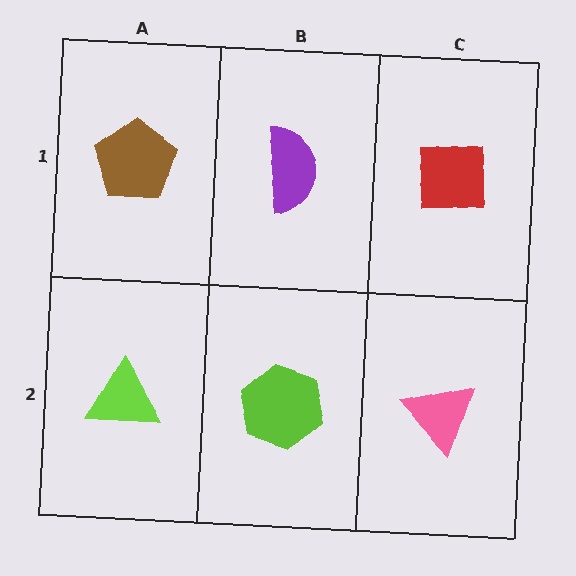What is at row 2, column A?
A lime triangle.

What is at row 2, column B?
A lime hexagon.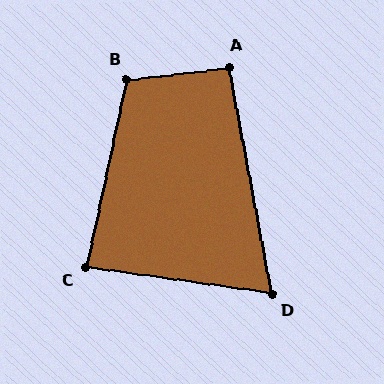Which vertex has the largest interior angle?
B, at approximately 109 degrees.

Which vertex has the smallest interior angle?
D, at approximately 71 degrees.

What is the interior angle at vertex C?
Approximately 86 degrees (approximately right).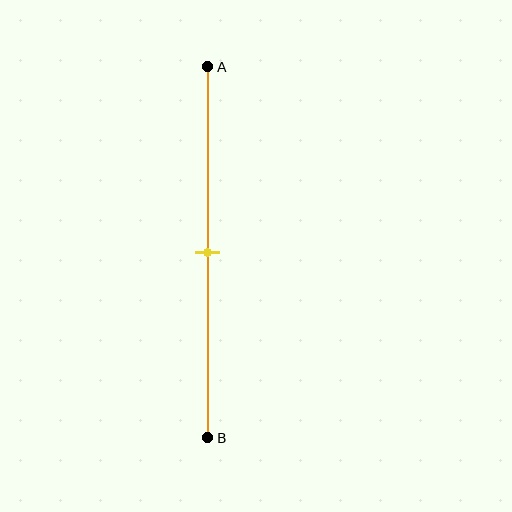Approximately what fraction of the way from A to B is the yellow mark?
The yellow mark is approximately 50% of the way from A to B.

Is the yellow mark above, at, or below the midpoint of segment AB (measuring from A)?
The yellow mark is approximately at the midpoint of segment AB.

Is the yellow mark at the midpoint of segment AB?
Yes, the mark is approximately at the midpoint.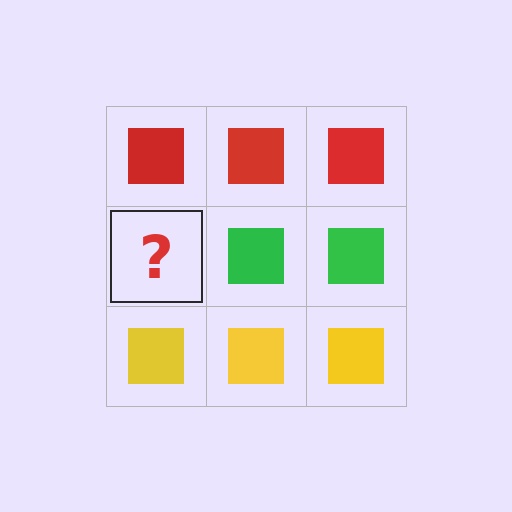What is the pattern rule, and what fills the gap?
The rule is that each row has a consistent color. The gap should be filled with a green square.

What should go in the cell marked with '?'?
The missing cell should contain a green square.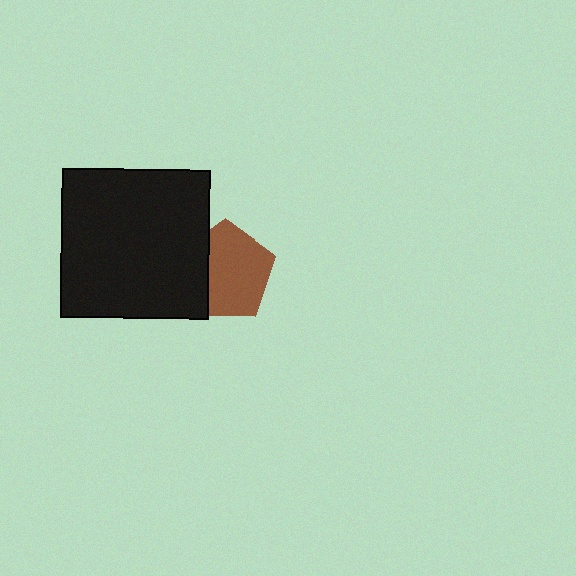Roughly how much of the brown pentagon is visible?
Most of it is visible (roughly 70%).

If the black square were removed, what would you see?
You would see the complete brown pentagon.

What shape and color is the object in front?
The object in front is a black square.